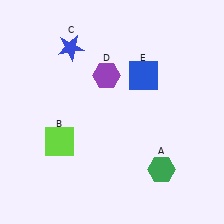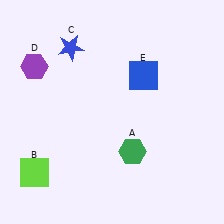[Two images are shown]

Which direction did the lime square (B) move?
The lime square (B) moved down.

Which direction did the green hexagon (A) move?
The green hexagon (A) moved left.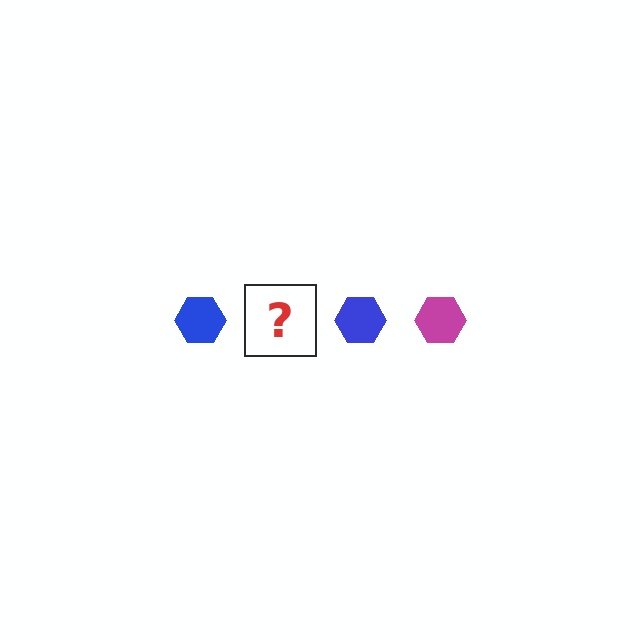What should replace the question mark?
The question mark should be replaced with a magenta hexagon.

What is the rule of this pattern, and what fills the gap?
The rule is that the pattern cycles through blue, magenta hexagons. The gap should be filled with a magenta hexagon.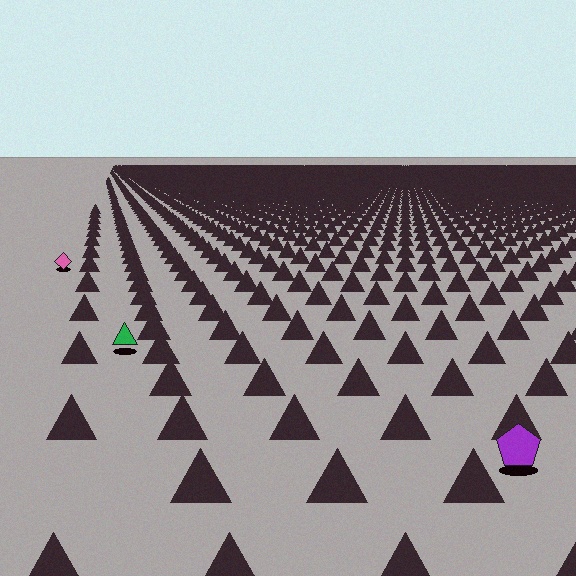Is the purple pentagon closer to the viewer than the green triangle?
Yes. The purple pentagon is closer — you can tell from the texture gradient: the ground texture is coarser near it.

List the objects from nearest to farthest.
From nearest to farthest: the purple pentagon, the green triangle, the pink diamond.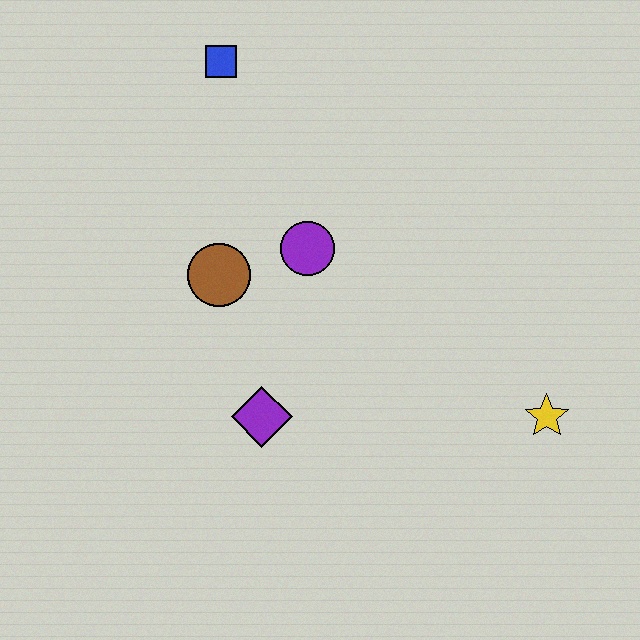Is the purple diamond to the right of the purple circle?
No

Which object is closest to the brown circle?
The purple circle is closest to the brown circle.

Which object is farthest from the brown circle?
The yellow star is farthest from the brown circle.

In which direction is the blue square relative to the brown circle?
The blue square is above the brown circle.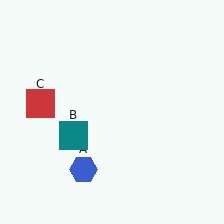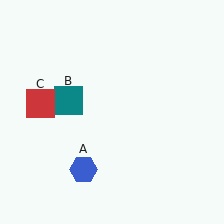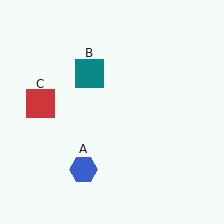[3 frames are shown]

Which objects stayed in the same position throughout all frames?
Blue hexagon (object A) and red square (object C) remained stationary.